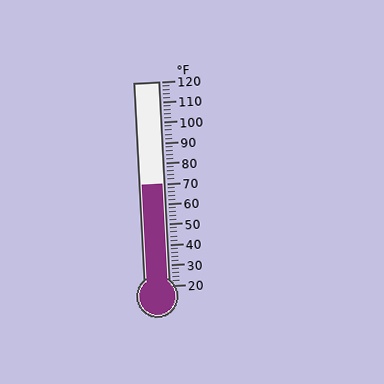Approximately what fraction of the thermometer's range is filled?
The thermometer is filled to approximately 50% of its range.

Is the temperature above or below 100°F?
The temperature is below 100°F.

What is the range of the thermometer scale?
The thermometer scale ranges from 20°F to 120°F.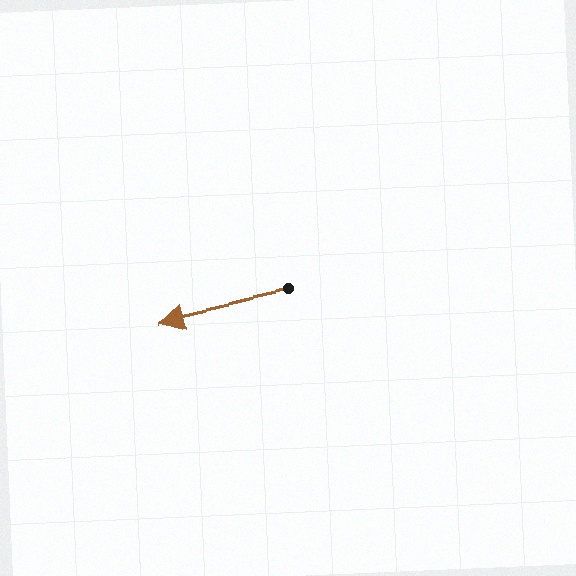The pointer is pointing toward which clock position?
Roughly 9 o'clock.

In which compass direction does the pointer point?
West.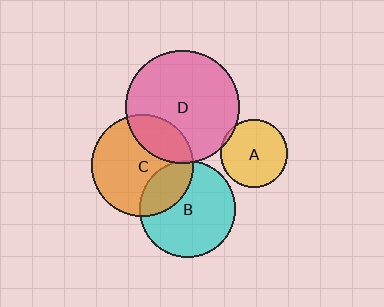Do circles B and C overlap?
Yes.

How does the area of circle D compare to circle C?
Approximately 1.2 times.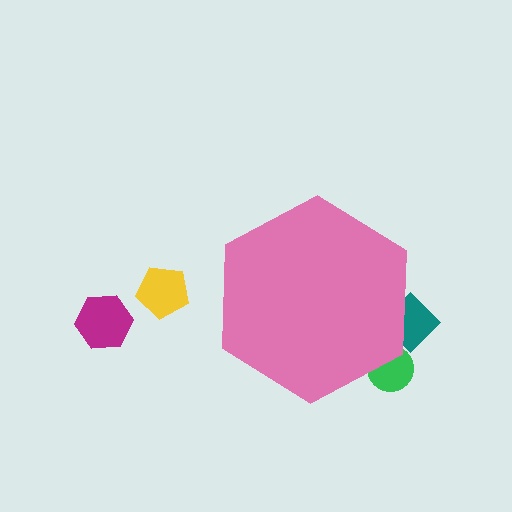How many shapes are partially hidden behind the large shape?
2 shapes are partially hidden.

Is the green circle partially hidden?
Yes, the green circle is partially hidden behind the pink hexagon.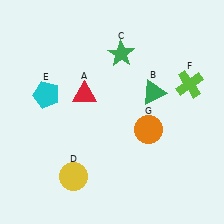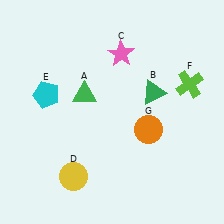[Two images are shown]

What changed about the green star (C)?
In Image 1, C is green. In Image 2, it changed to pink.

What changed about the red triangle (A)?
In Image 1, A is red. In Image 2, it changed to green.